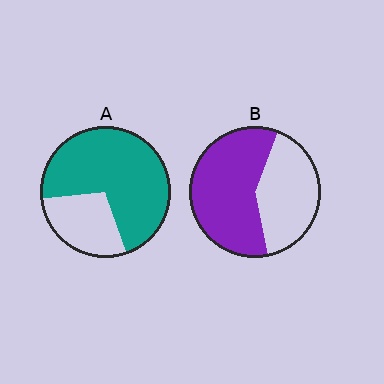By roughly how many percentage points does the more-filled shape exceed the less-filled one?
By roughly 10 percentage points (A over B).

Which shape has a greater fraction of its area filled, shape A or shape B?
Shape A.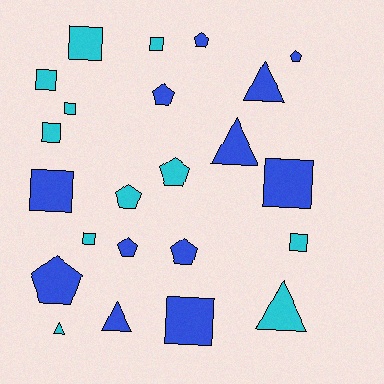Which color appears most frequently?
Blue, with 12 objects.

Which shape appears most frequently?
Square, with 10 objects.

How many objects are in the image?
There are 23 objects.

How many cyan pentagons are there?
There are 2 cyan pentagons.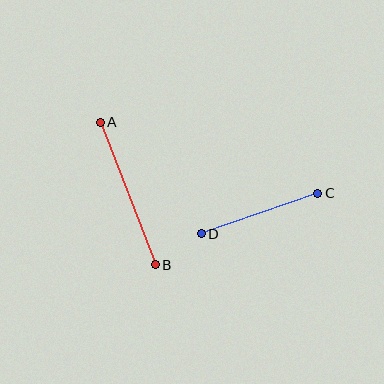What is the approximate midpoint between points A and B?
The midpoint is at approximately (128, 194) pixels.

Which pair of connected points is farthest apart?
Points A and B are farthest apart.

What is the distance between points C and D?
The distance is approximately 123 pixels.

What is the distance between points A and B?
The distance is approximately 153 pixels.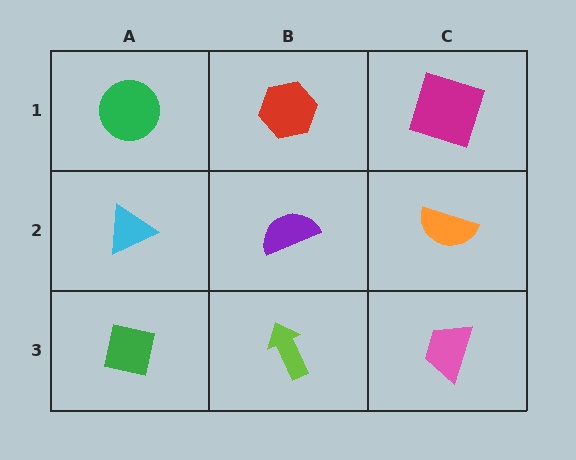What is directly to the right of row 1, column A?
A red hexagon.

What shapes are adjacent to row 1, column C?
An orange semicircle (row 2, column C), a red hexagon (row 1, column B).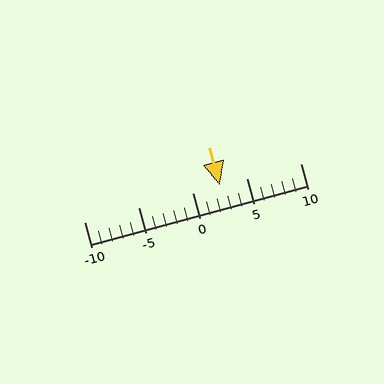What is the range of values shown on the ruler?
The ruler shows values from -10 to 10.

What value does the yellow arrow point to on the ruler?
The yellow arrow points to approximately 2.